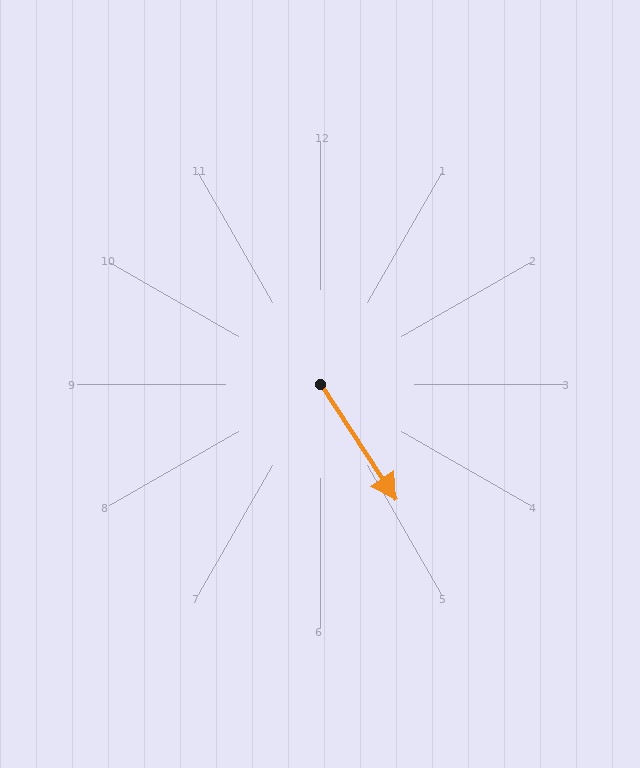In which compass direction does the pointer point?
Southeast.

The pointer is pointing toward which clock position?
Roughly 5 o'clock.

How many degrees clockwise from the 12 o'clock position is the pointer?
Approximately 147 degrees.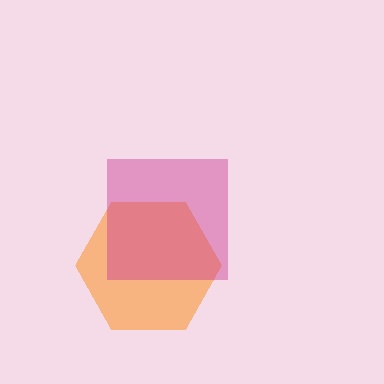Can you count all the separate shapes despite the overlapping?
Yes, there are 2 separate shapes.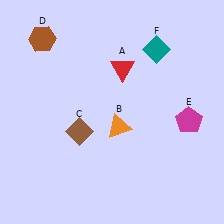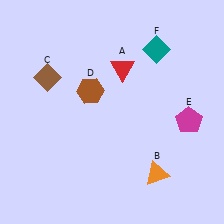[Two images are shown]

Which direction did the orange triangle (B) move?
The orange triangle (B) moved down.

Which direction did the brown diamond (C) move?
The brown diamond (C) moved up.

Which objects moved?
The objects that moved are: the orange triangle (B), the brown diamond (C), the brown hexagon (D).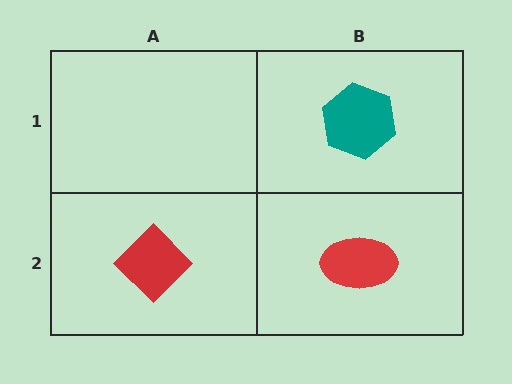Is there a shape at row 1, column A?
No, that cell is empty.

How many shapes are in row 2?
2 shapes.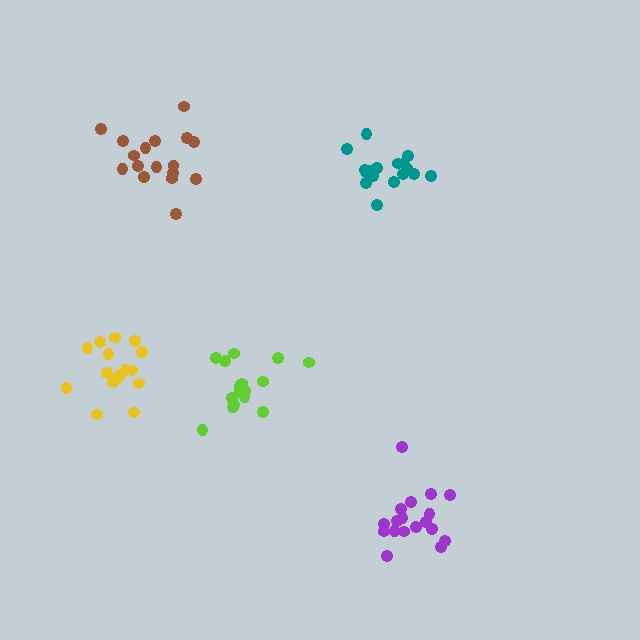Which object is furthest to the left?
The yellow cluster is leftmost.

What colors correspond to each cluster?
The clusters are colored: lime, yellow, teal, purple, brown.